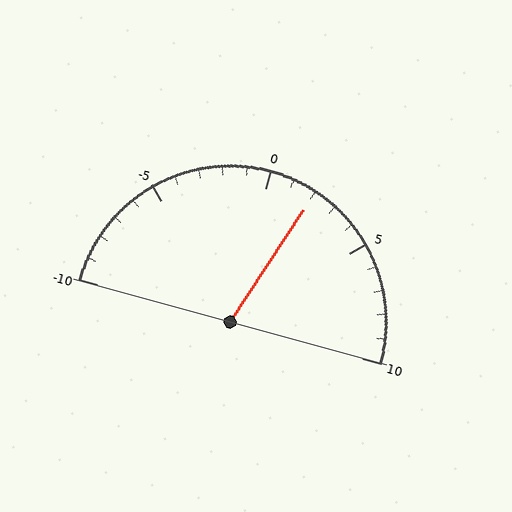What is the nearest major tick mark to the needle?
The nearest major tick mark is 0.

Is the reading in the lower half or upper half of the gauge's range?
The reading is in the upper half of the range (-10 to 10).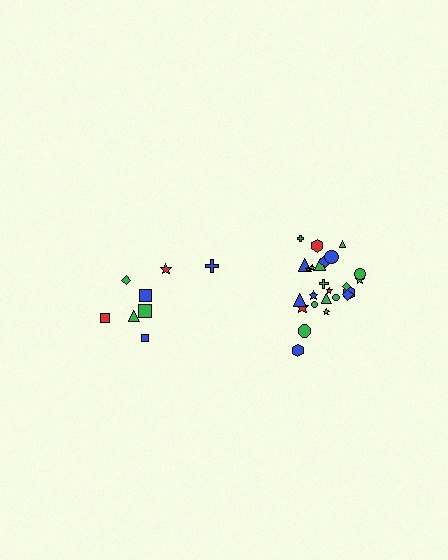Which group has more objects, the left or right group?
The right group.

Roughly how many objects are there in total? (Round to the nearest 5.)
Roughly 35 objects in total.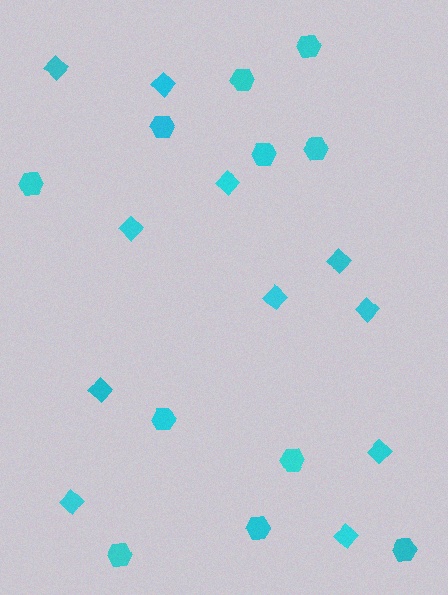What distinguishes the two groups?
There are 2 groups: one group of hexagons (11) and one group of diamonds (11).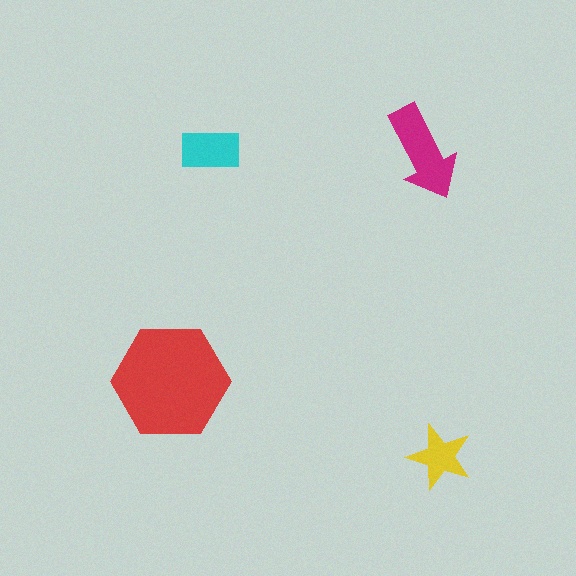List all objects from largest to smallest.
The red hexagon, the magenta arrow, the cyan rectangle, the yellow star.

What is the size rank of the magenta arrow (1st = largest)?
2nd.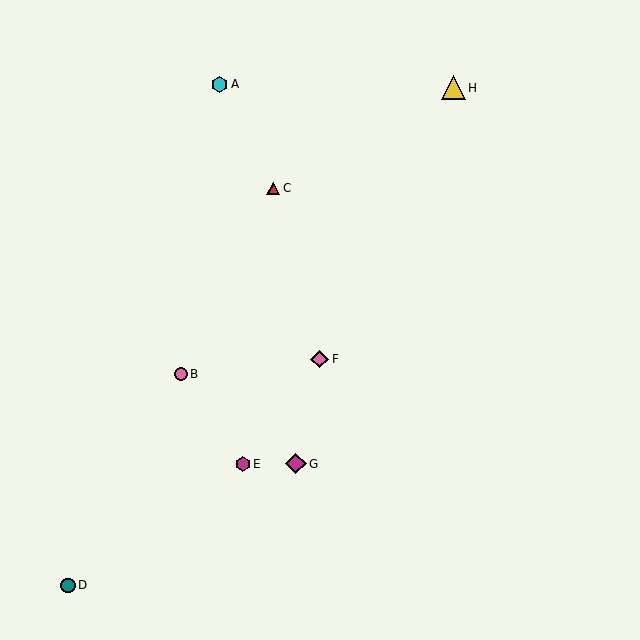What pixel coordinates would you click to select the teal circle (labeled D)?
Click at (68, 585) to select the teal circle D.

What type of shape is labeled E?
Shape E is a magenta hexagon.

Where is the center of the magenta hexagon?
The center of the magenta hexagon is at (243, 464).